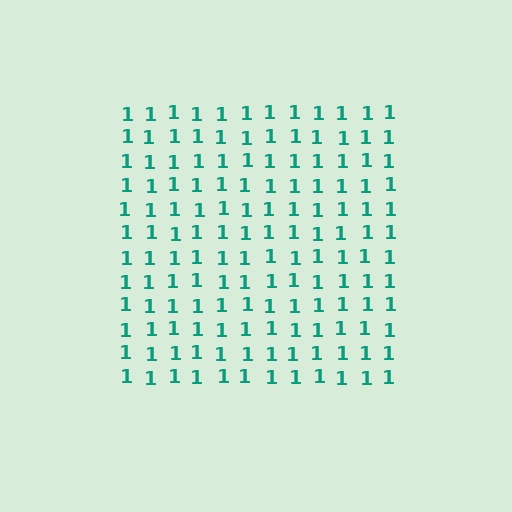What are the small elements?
The small elements are digit 1's.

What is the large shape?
The large shape is a square.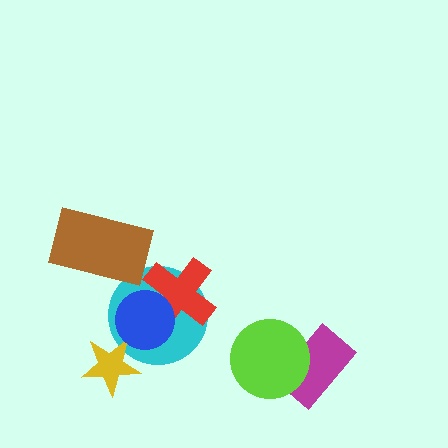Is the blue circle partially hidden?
No, no other shape covers it.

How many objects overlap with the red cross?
2 objects overlap with the red cross.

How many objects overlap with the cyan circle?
3 objects overlap with the cyan circle.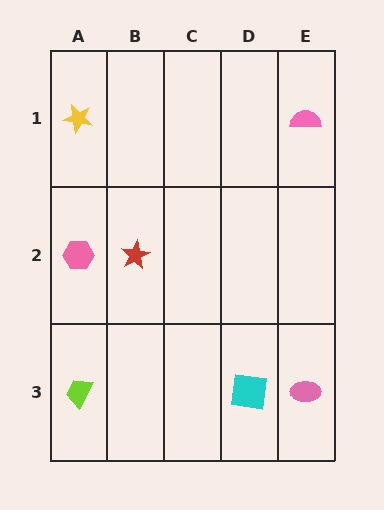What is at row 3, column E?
A pink ellipse.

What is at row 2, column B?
A red star.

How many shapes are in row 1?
2 shapes.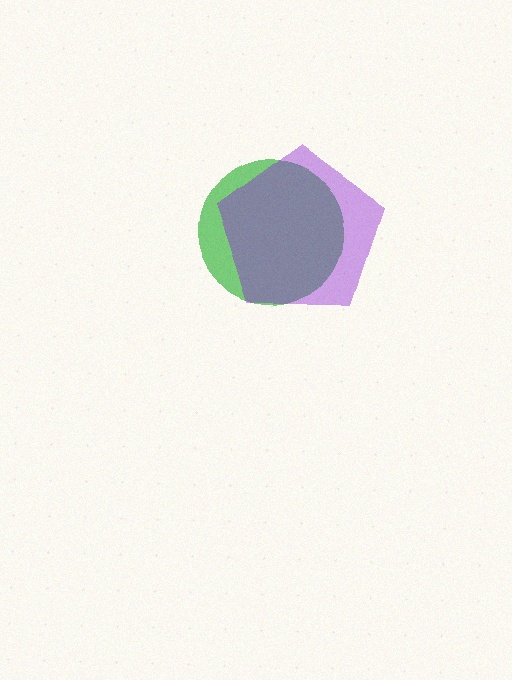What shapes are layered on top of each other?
The layered shapes are: a green circle, a purple pentagon.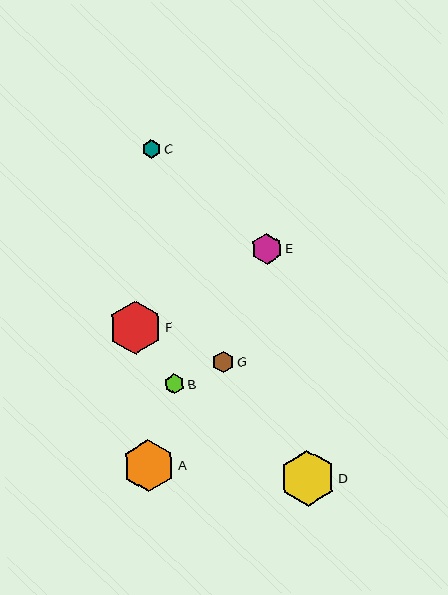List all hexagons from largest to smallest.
From largest to smallest: D, F, A, E, G, B, C.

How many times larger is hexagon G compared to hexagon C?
Hexagon G is approximately 1.1 times the size of hexagon C.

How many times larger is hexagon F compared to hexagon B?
Hexagon F is approximately 2.7 times the size of hexagon B.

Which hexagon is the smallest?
Hexagon C is the smallest with a size of approximately 19 pixels.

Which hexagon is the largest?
Hexagon D is the largest with a size of approximately 56 pixels.